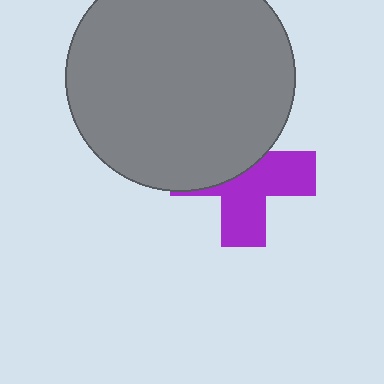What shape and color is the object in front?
The object in front is a gray circle.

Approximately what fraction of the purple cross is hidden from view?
Roughly 47% of the purple cross is hidden behind the gray circle.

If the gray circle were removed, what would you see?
You would see the complete purple cross.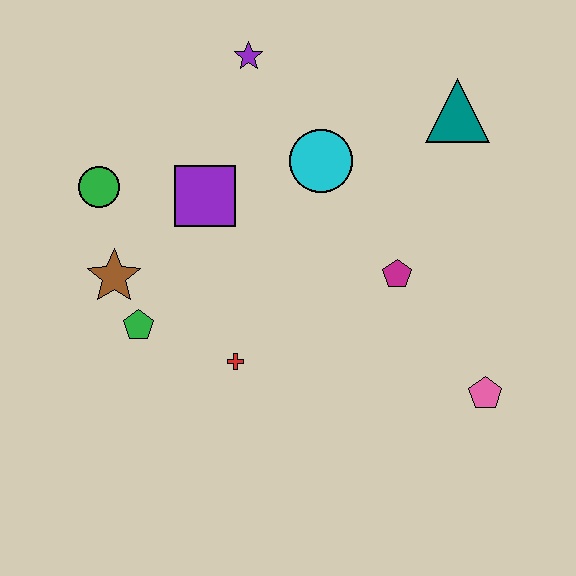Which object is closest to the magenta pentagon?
The cyan circle is closest to the magenta pentagon.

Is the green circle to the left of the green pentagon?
Yes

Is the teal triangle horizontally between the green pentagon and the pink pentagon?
Yes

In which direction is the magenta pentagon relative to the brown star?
The magenta pentagon is to the right of the brown star.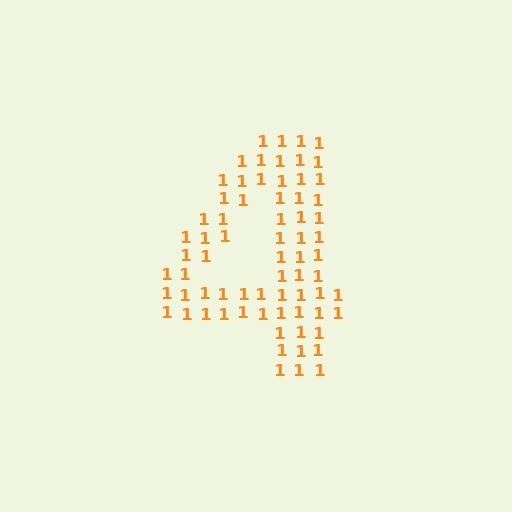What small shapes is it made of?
It is made of small digit 1's.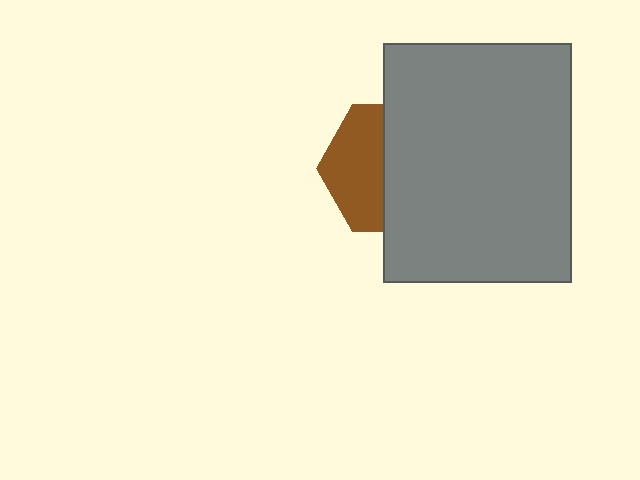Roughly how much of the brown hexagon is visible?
A small part of it is visible (roughly 45%).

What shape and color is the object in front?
The object in front is a gray rectangle.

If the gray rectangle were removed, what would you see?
You would see the complete brown hexagon.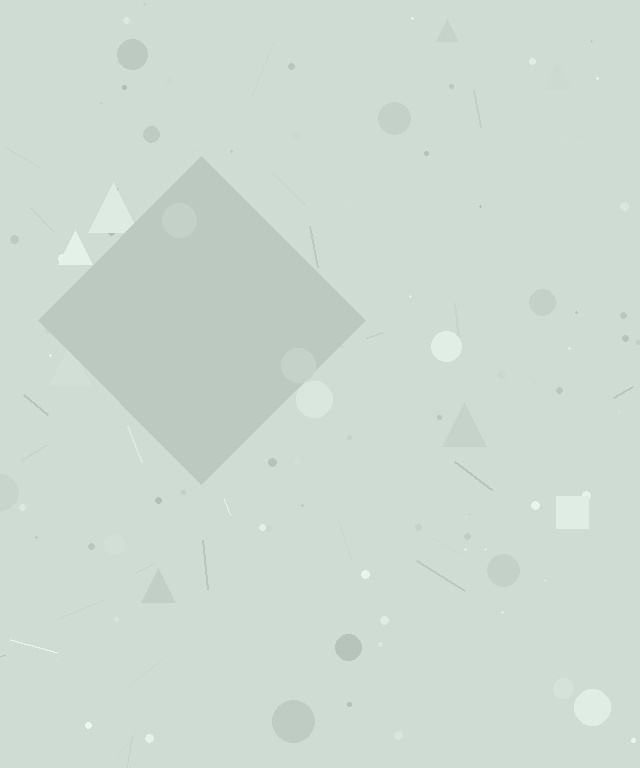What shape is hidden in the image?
A diamond is hidden in the image.